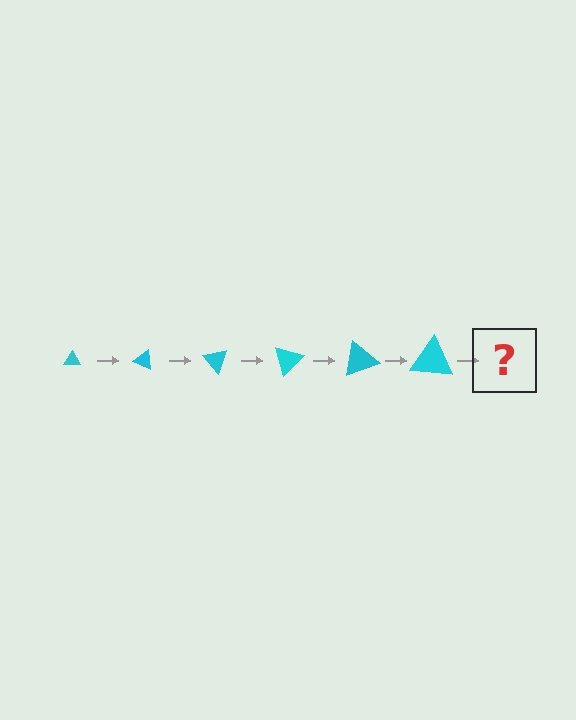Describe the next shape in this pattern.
It should be a triangle, larger than the previous one and rotated 150 degrees from the start.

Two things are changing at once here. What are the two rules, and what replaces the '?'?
The two rules are that the triangle grows larger each step and it rotates 25 degrees each step. The '?' should be a triangle, larger than the previous one and rotated 150 degrees from the start.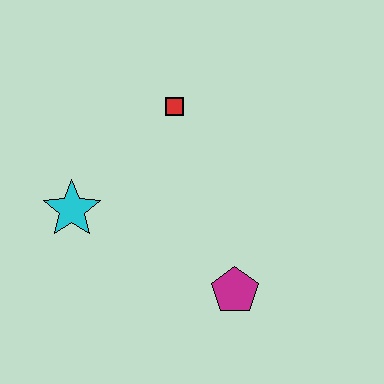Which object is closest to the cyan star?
The red square is closest to the cyan star.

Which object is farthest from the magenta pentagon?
The red square is farthest from the magenta pentagon.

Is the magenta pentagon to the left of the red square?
No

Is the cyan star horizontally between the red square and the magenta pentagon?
No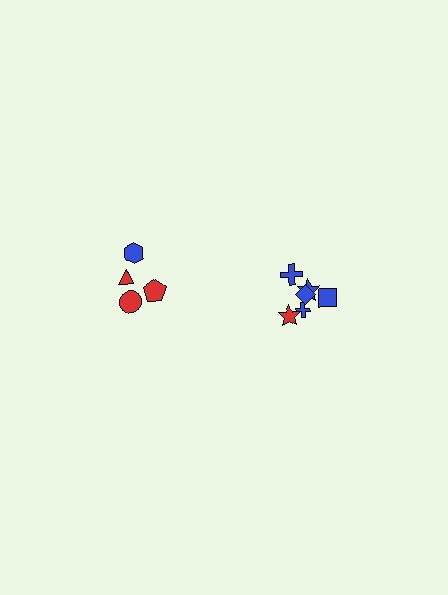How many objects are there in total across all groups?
There are 10 objects.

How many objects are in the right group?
There are 6 objects.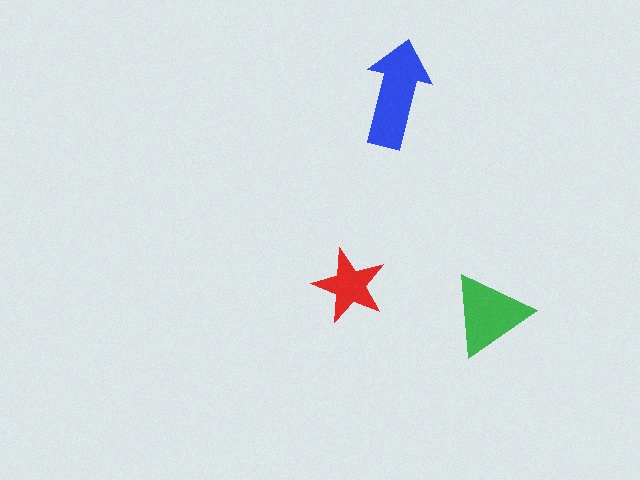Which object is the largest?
The blue arrow.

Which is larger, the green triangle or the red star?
The green triangle.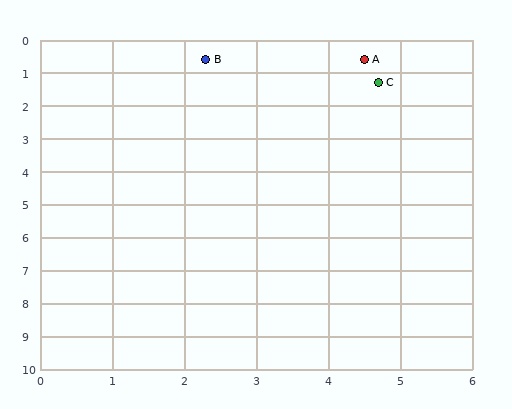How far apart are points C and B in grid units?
Points C and B are about 2.5 grid units apart.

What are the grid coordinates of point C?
Point C is at approximately (4.7, 1.3).